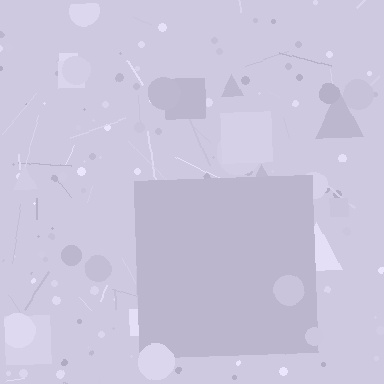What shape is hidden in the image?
A square is hidden in the image.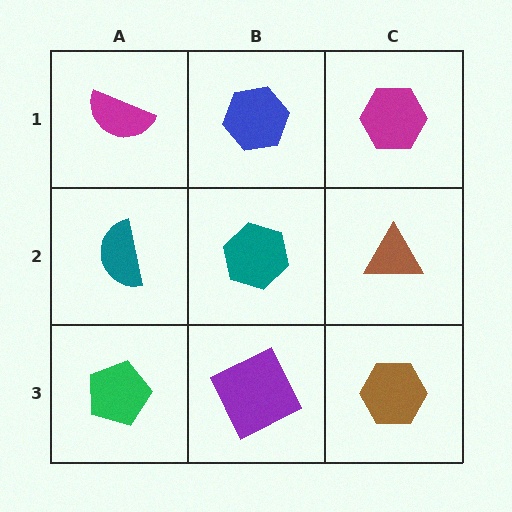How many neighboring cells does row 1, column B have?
3.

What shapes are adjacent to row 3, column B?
A teal hexagon (row 2, column B), a green pentagon (row 3, column A), a brown hexagon (row 3, column C).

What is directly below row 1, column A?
A teal semicircle.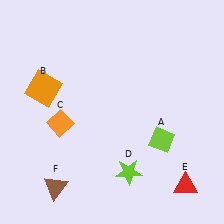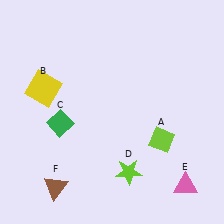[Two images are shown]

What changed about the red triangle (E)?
In Image 1, E is red. In Image 2, it changed to pink.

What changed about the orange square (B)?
In Image 1, B is orange. In Image 2, it changed to yellow.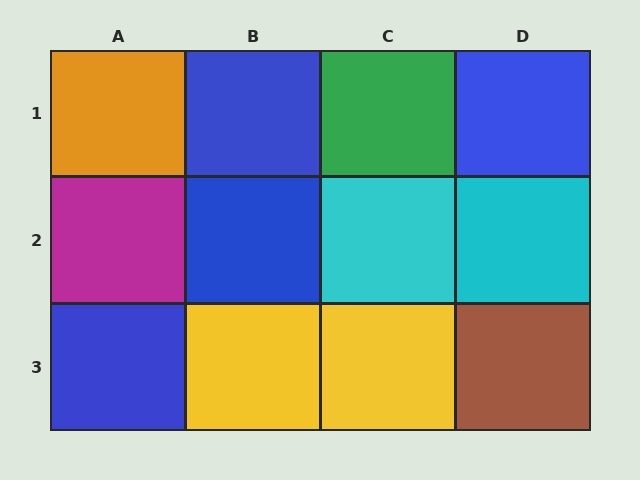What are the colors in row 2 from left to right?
Magenta, blue, cyan, cyan.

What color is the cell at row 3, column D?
Brown.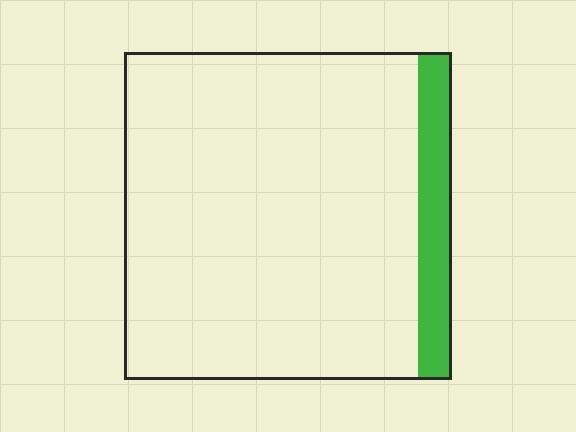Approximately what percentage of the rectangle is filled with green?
Approximately 10%.